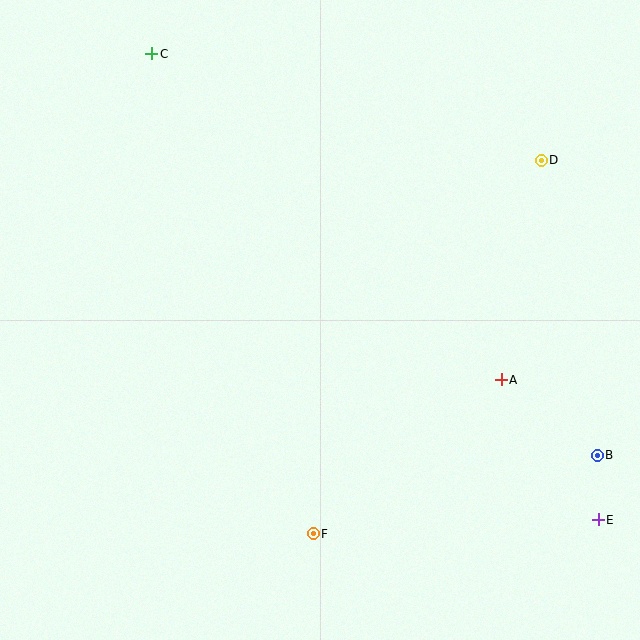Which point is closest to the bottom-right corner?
Point E is closest to the bottom-right corner.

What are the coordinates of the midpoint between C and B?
The midpoint between C and B is at (374, 255).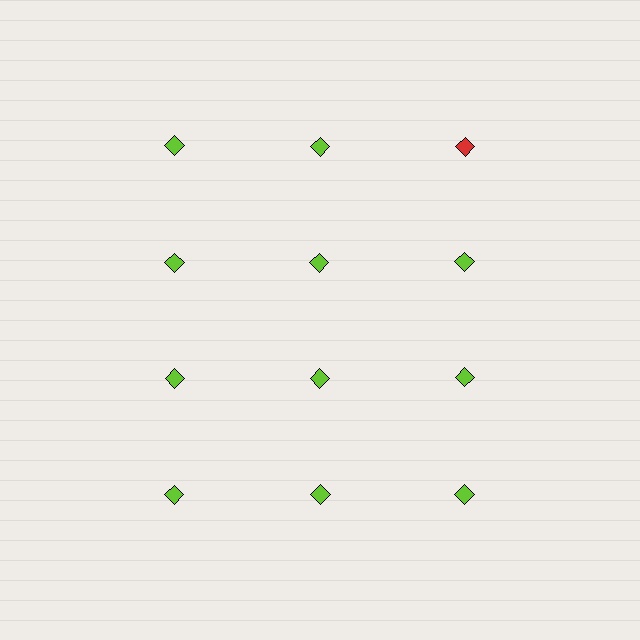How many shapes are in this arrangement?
There are 12 shapes arranged in a grid pattern.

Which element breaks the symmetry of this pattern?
The red diamond in the top row, center column breaks the symmetry. All other shapes are lime diamonds.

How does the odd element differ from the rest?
It has a different color: red instead of lime.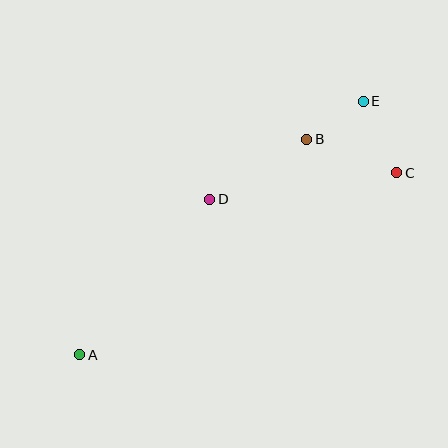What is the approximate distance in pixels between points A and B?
The distance between A and B is approximately 313 pixels.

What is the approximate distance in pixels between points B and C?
The distance between B and C is approximately 96 pixels.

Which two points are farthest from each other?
Points A and E are farthest from each other.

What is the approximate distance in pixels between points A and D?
The distance between A and D is approximately 203 pixels.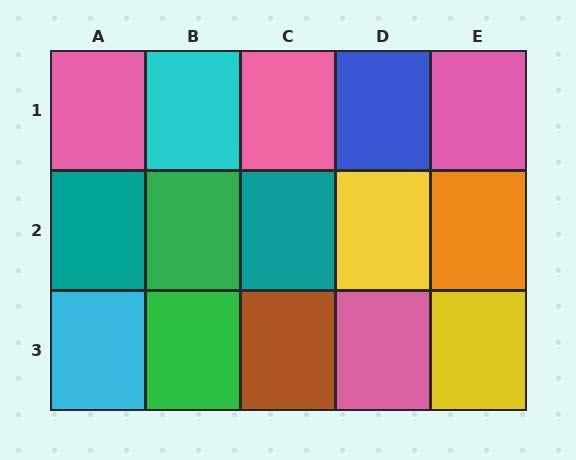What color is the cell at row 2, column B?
Green.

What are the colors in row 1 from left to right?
Pink, cyan, pink, blue, pink.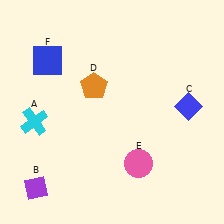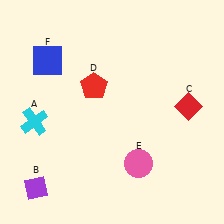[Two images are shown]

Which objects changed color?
C changed from blue to red. D changed from orange to red.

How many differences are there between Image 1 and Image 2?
There are 2 differences between the two images.